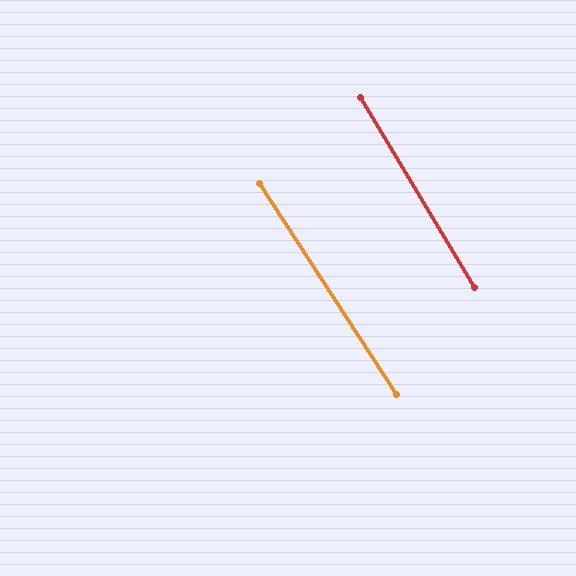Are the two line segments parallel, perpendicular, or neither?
Parallel — their directions differ by only 1.9°.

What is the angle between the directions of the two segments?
Approximately 2 degrees.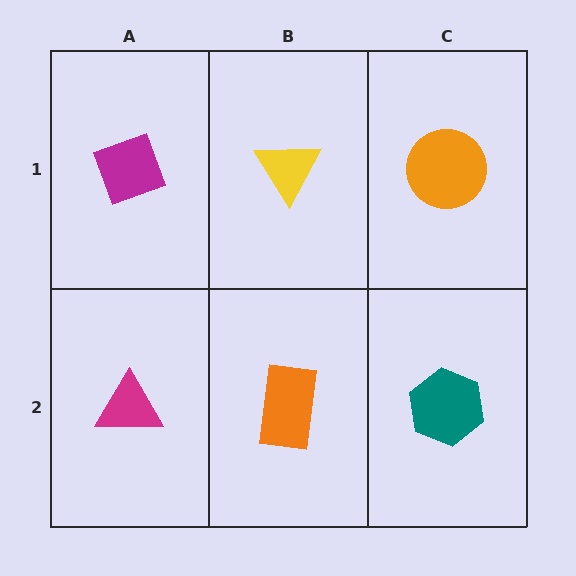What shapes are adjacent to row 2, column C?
An orange circle (row 1, column C), an orange rectangle (row 2, column B).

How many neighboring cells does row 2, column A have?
2.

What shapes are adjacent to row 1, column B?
An orange rectangle (row 2, column B), a magenta diamond (row 1, column A), an orange circle (row 1, column C).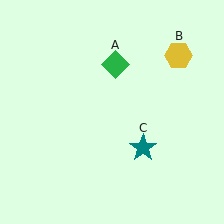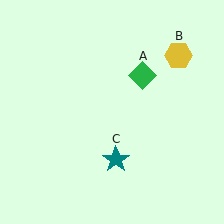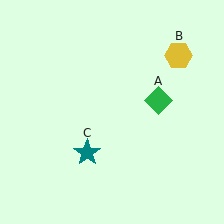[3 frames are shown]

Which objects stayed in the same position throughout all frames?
Yellow hexagon (object B) remained stationary.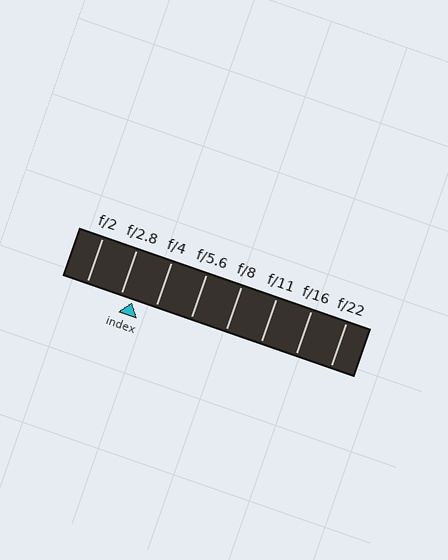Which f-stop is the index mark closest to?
The index mark is closest to f/2.8.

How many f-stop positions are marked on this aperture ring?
There are 8 f-stop positions marked.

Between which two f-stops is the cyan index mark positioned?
The index mark is between f/2.8 and f/4.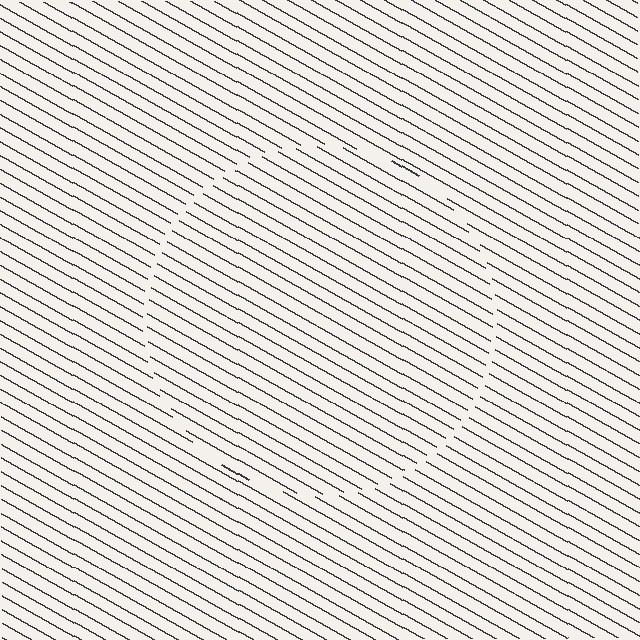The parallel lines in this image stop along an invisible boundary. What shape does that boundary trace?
An illusory circle. The interior of the shape contains the same grating, shifted by half a period — the contour is defined by the phase discontinuity where line-ends from the inner and outer gratings abut.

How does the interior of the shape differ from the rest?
The interior of the shape contains the same grating, shifted by half a period — the contour is defined by the phase discontinuity where line-ends from the inner and outer gratings abut.